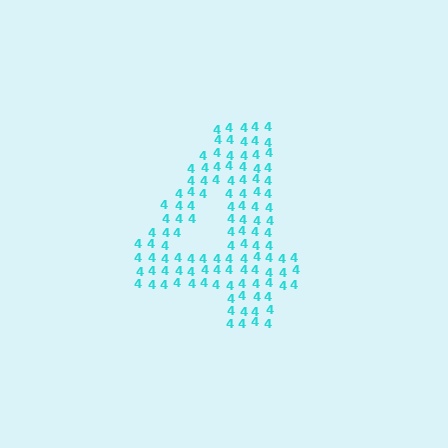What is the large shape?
The large shape is the digit 4.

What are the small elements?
The small elements are digit 4's.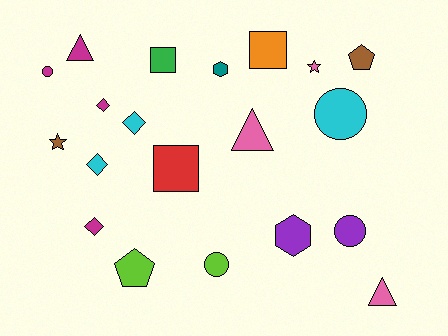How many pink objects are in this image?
There are 3 pink objects.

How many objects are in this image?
There are 20 objects.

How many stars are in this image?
There are 2 stars.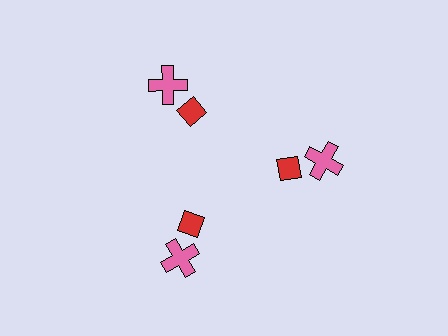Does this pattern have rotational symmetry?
Yes, this pattern has 3-fold rotational symmetry. It looks the same after rotating 120 degrees around the center.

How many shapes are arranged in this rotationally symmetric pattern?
There are 6 shapes, arranged in 3 groups of 2.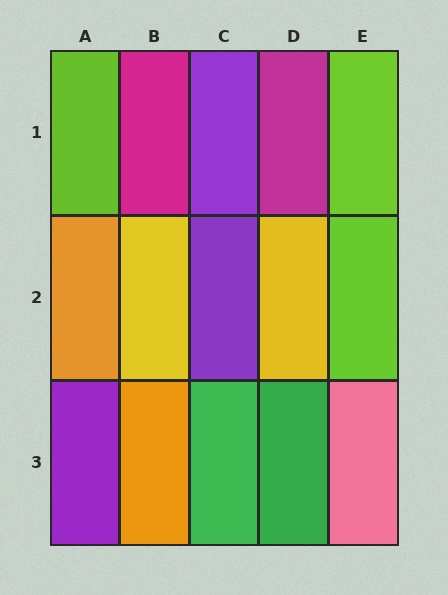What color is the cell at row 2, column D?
Yellow.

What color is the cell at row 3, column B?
Orange.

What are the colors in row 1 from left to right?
Lime, magenta, purple, magenta, lime.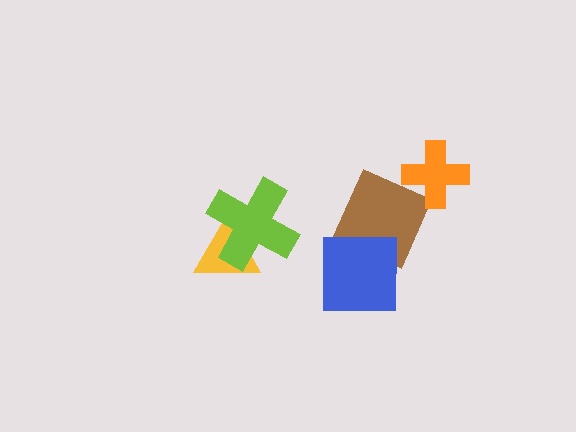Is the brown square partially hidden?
Yes, it is partially covered by another shape.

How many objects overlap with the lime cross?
1 object overlaps with the lime cross.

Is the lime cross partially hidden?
No, no other shape covers it.